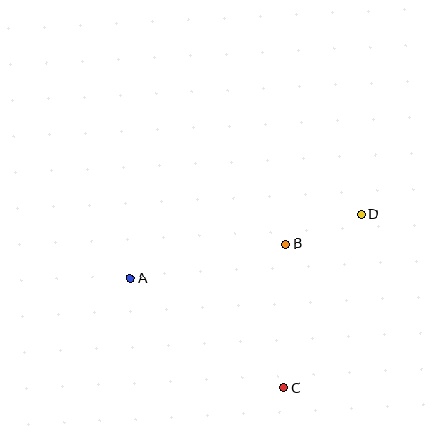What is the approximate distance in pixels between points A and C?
The distance between A and C is approximately 188 pixels.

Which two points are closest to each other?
Points B and D are closest to each other.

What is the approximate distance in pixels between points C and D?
The distance between C and D is approximately 190 pixels.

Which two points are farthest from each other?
Points A and D are farthest from each other.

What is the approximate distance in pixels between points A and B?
The distance between A and B is approximately 159 pixels.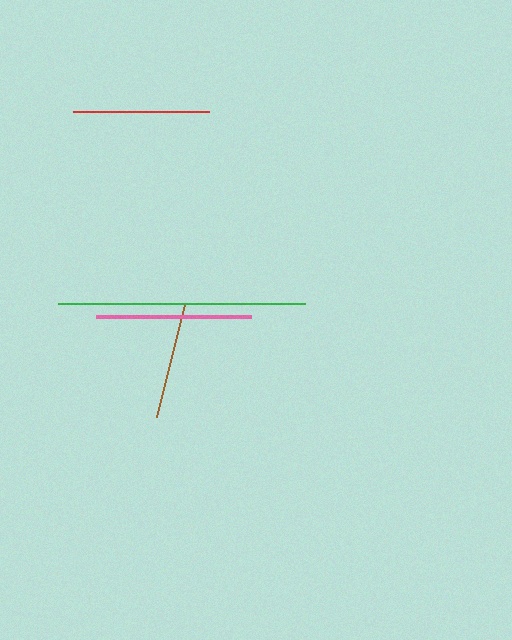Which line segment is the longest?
The green line is the longest at approximately 247 pixels.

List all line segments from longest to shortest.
From longest to shortest: green, pink, red, brown.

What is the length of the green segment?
The green segment is approximately 247 pixels long.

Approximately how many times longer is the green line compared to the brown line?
The green line is approximately 2.1 times the length of the brown line.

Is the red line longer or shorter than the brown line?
The red line is longer than the brown line.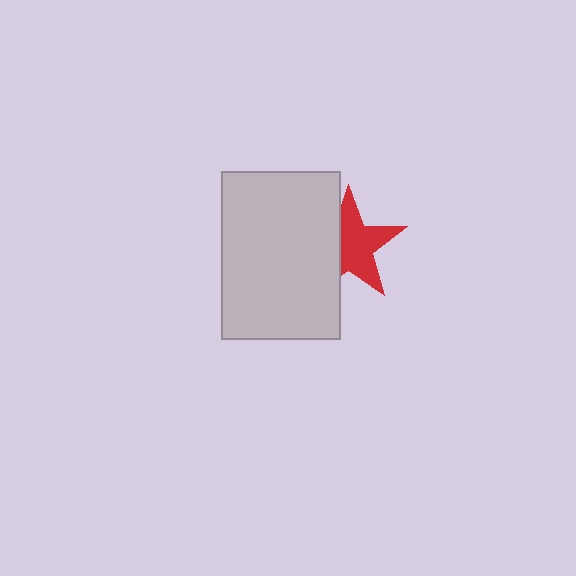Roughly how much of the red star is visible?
About half of it is visible (roughly 63%).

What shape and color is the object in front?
The object in front is a light gray rectangle.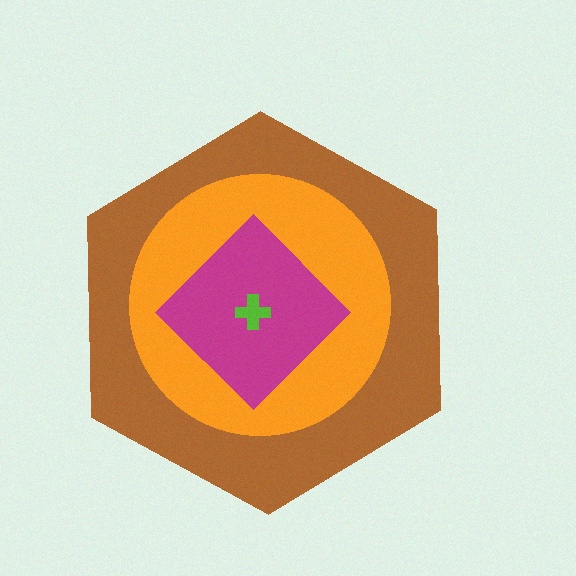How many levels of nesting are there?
4.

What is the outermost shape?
The brown hexagon.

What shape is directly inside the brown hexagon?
The orange circle.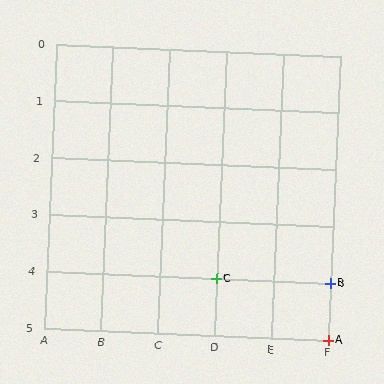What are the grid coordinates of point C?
Point C is at grid coordinates (D, 4).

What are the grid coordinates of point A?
Point A is at grid coordinates (F, 5).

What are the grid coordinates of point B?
Point B is at grid coordinates (F, 4).